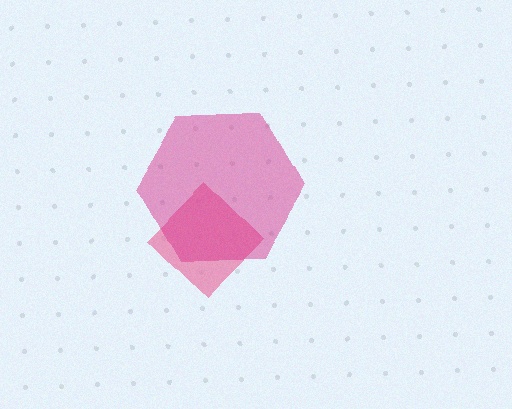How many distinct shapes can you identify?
There are 2 distinct shapes: a pink diamond, a magenta hexagon.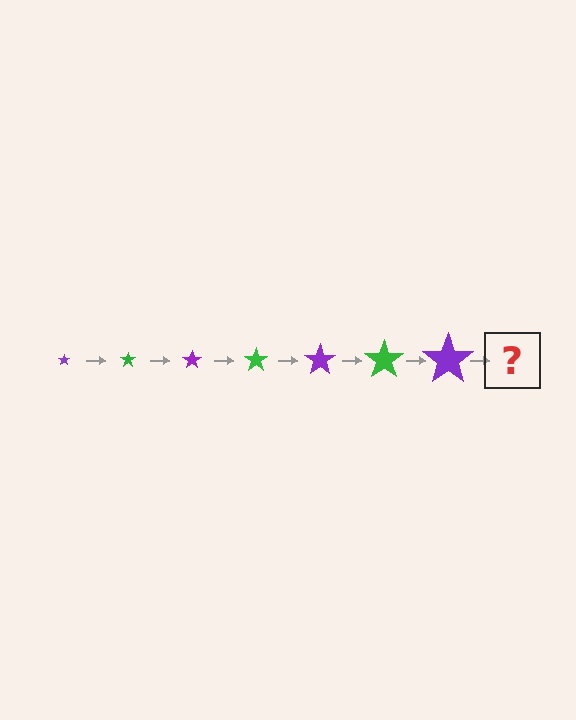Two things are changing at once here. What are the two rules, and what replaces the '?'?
The two rules are that the star grows larger each step and the color cycles through purple and green. The '?' should be a green star, larger than the previous one.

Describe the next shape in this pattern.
It should be a green star, larger than the previous one.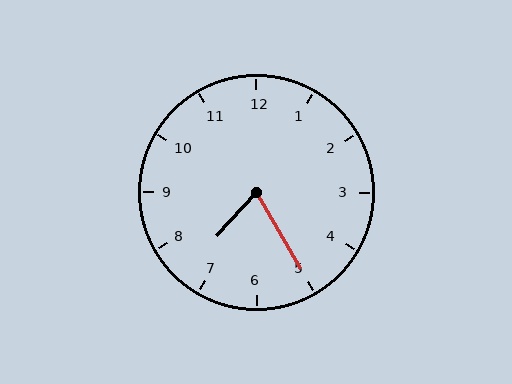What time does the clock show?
7:25.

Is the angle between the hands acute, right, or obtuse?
It is acute.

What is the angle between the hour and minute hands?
Approximately 72 degrees.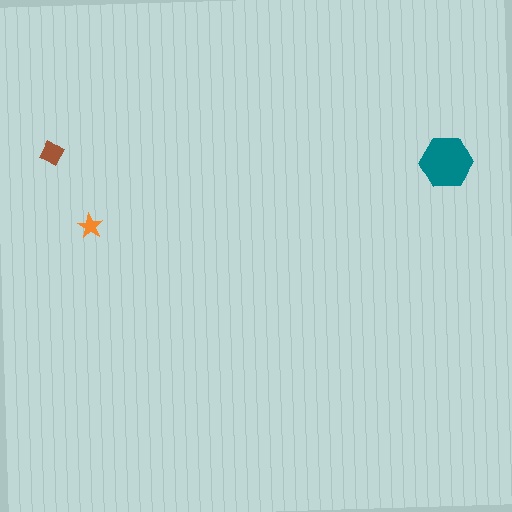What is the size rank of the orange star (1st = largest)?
3rd.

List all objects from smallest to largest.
The orange star, the brown diamond, the teal hexagon.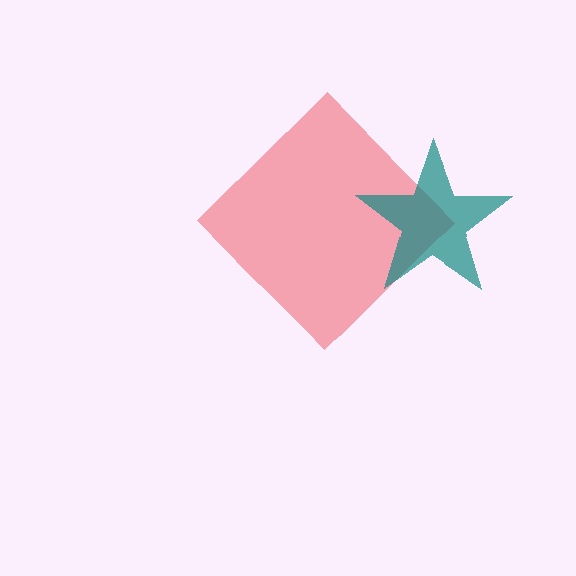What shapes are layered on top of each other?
The layered shapes are: a red diamond, a teal star.